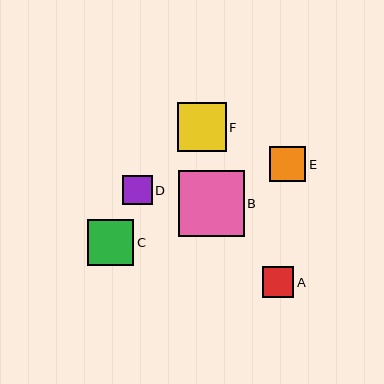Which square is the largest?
Square B is the largest with a size of approximately 66 pixels.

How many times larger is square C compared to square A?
Square C is approximately 1.5 times the size of square A.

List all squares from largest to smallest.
From largest to smallest: B, F, C, E, A, D.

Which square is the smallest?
Square D is the smallest with a size of approximately 29 pixels.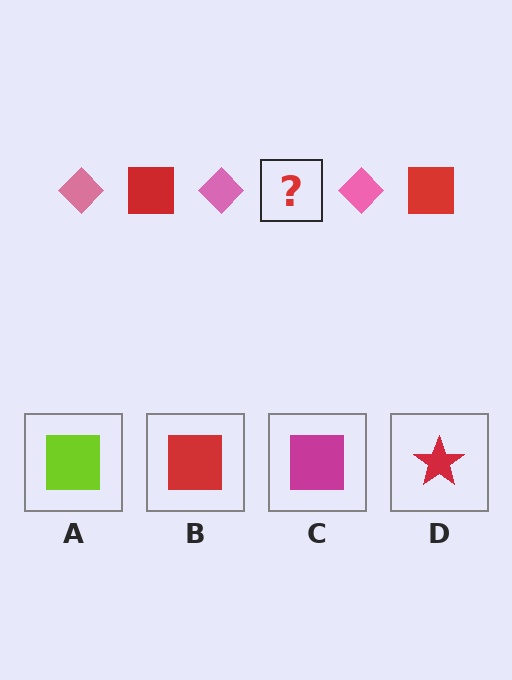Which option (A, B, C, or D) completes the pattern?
B.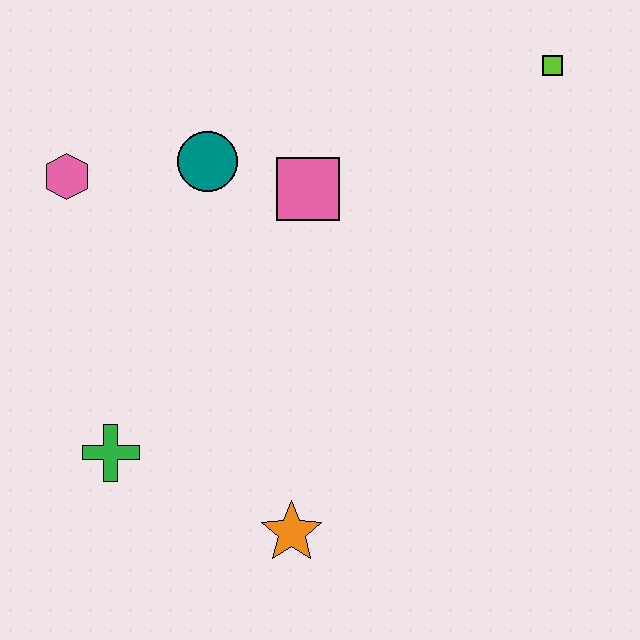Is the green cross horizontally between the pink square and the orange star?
No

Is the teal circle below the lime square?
Yes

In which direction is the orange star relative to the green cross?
The orange star is to the right of the green cross.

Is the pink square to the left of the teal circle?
No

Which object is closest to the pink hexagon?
The teal circle is closest to the pink hexagon.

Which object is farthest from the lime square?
The green cross is farthest from the lime square.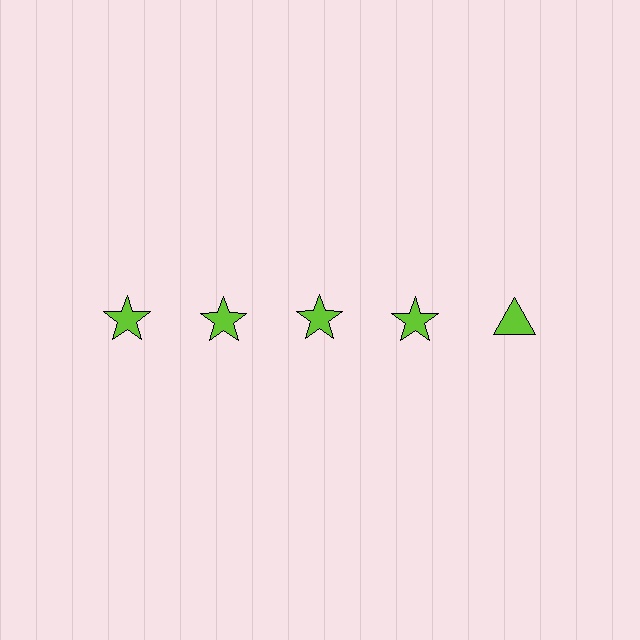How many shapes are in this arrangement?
There are 5 shapes arranged in a grid pattern.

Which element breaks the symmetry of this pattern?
The lime triangle in the top row, rightmost column breaks the symmetry. All other shapes are lime stars.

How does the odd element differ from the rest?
It has a different shape: triangle instead of star.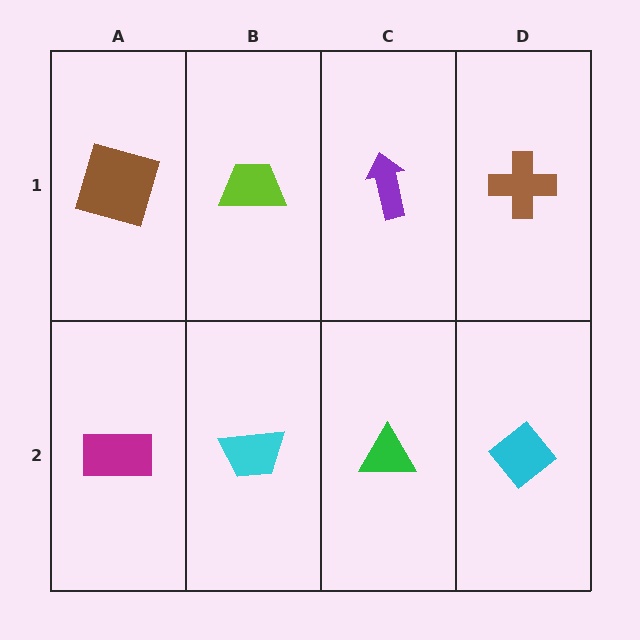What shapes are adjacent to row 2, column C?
A purple arrow (row 1, column C), a cyan trapezoid (row 2, column B), a cyan diamond (row 2, column D).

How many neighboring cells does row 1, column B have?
3.